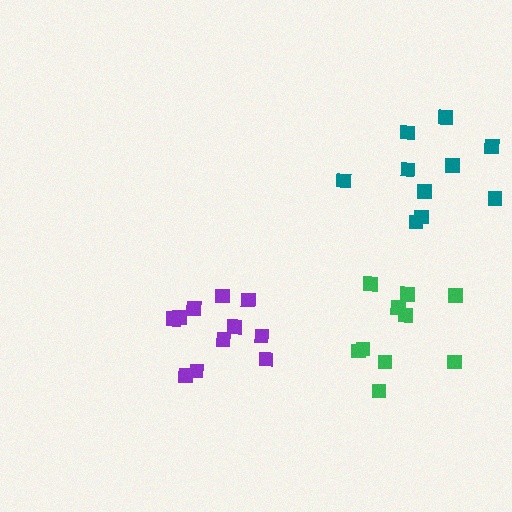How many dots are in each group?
Group 1: 10 dots, Group 2: 10 dots, Group 3: 11 dots (31 total).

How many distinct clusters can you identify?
There are 3 distinct clusters.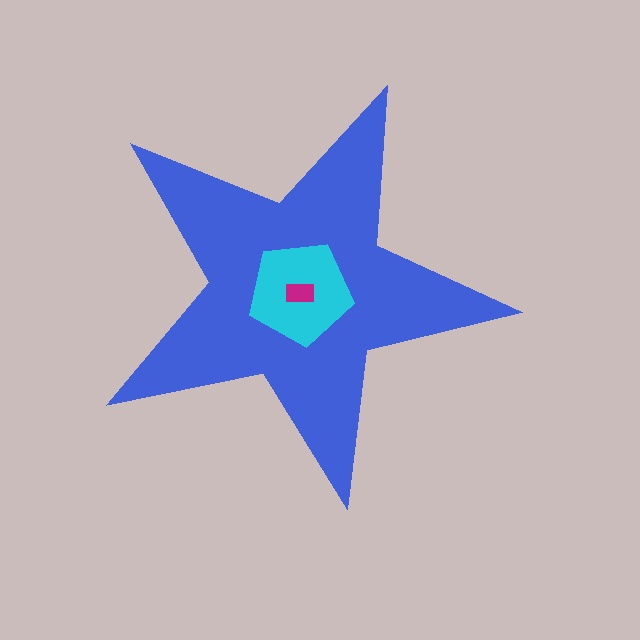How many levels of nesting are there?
3.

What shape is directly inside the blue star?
The cyan pentagon.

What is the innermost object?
The magenta rectangle.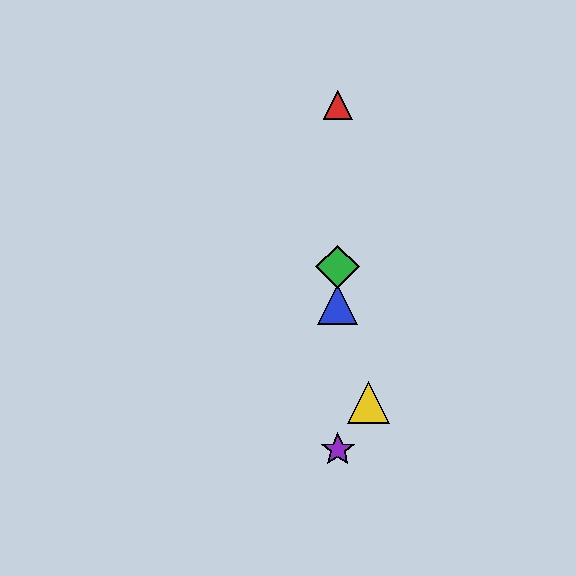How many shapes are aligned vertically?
4 shapes (the red triangle, the blue triangle, the green diamond, the purple star) are aligned vertically.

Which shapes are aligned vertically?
The red triangle, the blue triangle, the green diamond, the purple star are aligned vertically.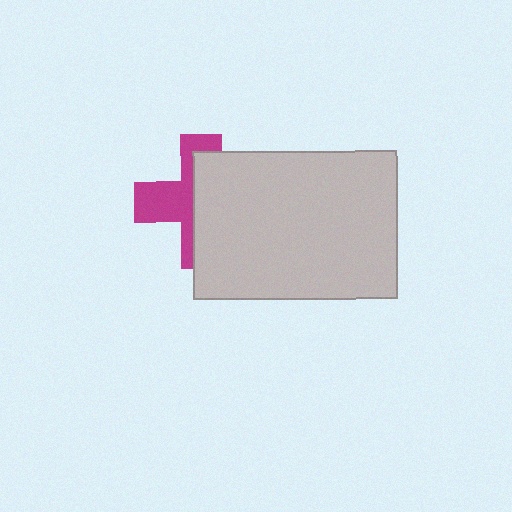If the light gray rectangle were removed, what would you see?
You would see the complete magenta cross.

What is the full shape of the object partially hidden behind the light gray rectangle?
The partially hidden object is a magenta cross.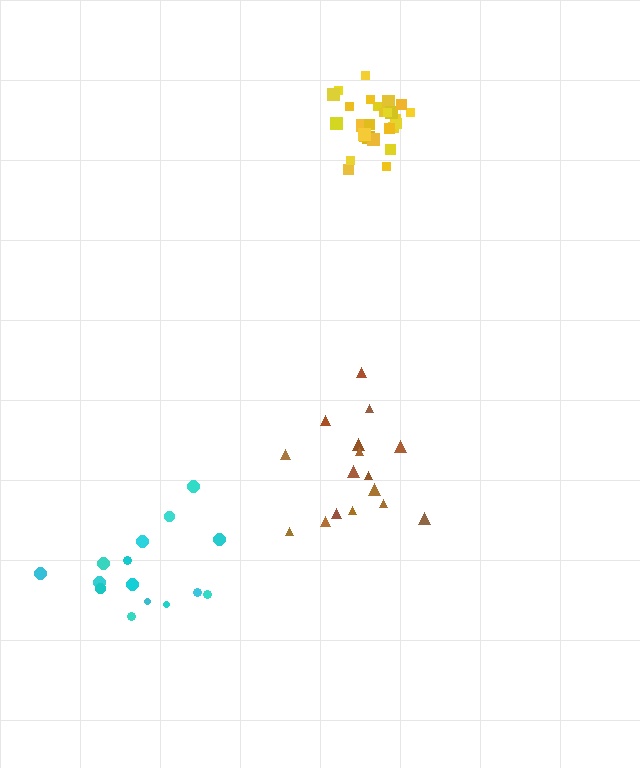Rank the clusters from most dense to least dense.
yellow, brown, cyan.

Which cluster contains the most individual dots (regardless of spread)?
Yellow (27).